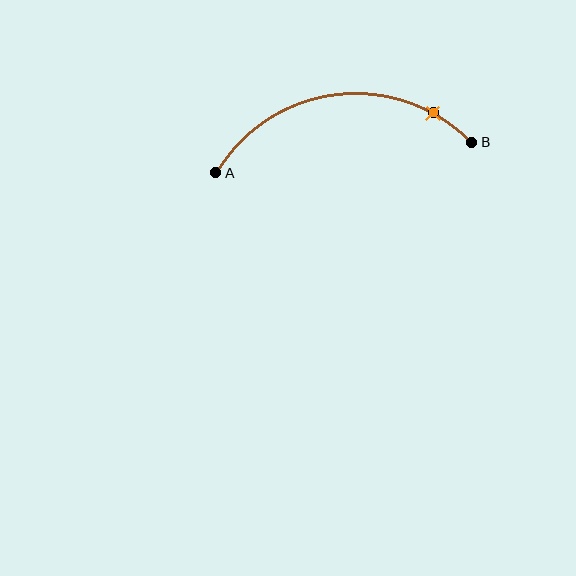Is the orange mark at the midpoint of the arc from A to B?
No. The orange mark lies on the arc but is closer to endpoint B. The arc midpoint would be at the point on the curve equidistant along the arc from both A and B.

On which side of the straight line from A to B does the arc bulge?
The arc bulges above the straight line connecting A and B.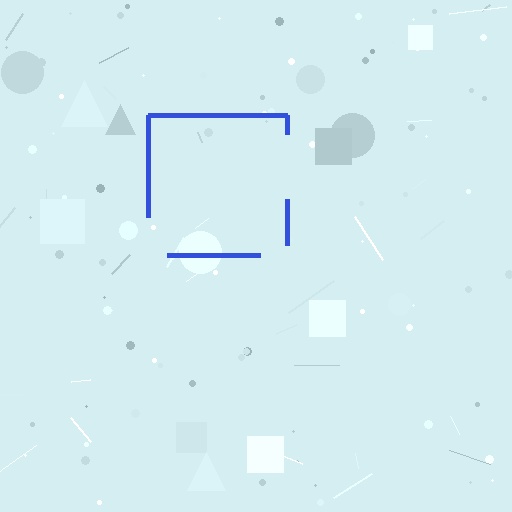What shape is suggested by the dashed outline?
The dashed outline suggests a square.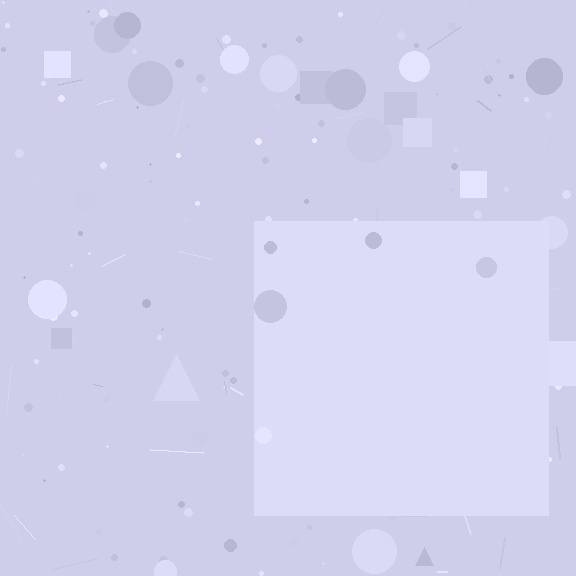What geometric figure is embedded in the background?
A square is embedded in the background.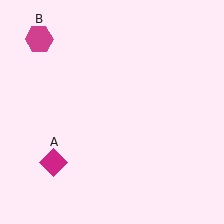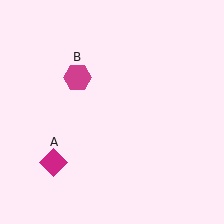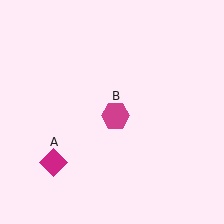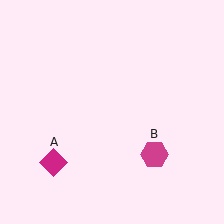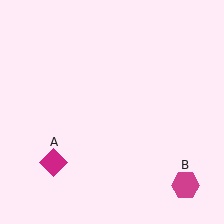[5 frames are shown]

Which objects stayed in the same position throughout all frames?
Magenta diamond (object A) remained stationary.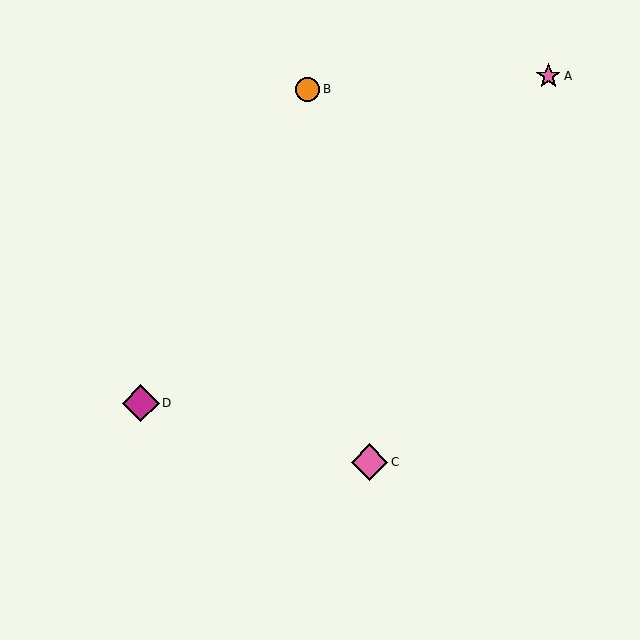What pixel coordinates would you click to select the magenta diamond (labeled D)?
Click at (141, 403) to select the magenta diamond D.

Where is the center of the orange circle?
The center of the orange circle is at (307, 89).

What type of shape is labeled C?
Shape C is a pink diamond.